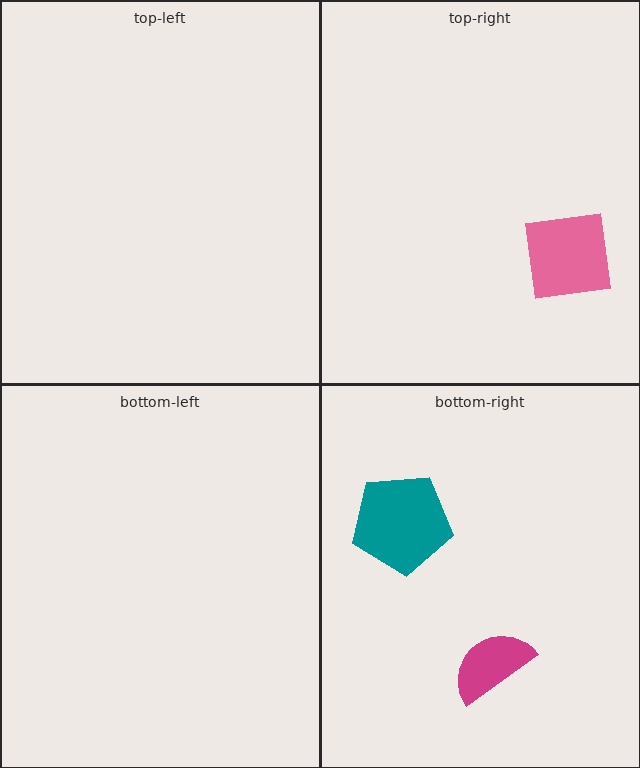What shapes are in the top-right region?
The pink square.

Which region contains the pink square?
The top-right region.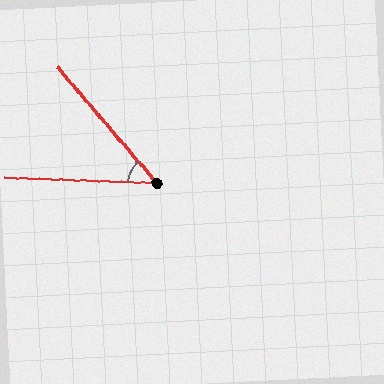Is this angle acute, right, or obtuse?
It is acute.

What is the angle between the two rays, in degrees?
Approximately 47 degrees.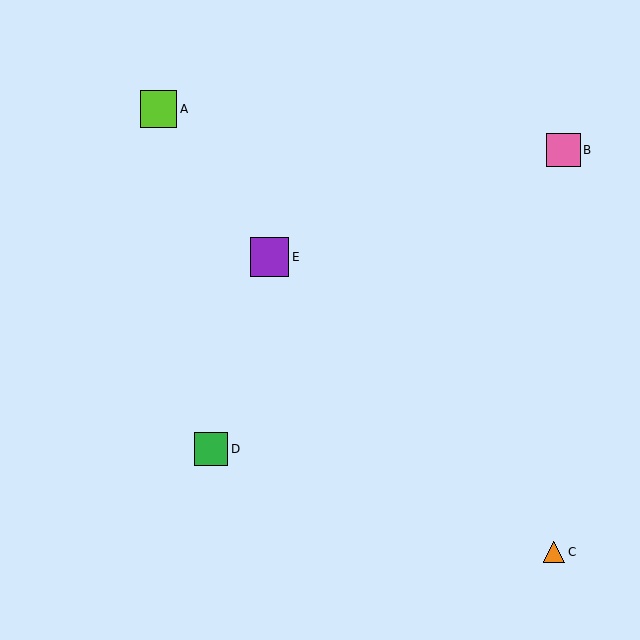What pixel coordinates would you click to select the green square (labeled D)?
Click at (211, 449) to select the green square D.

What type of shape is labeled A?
Shape A is a lime square.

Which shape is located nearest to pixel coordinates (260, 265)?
The purple square (labeled E) at (269, 257) is nearest to that location.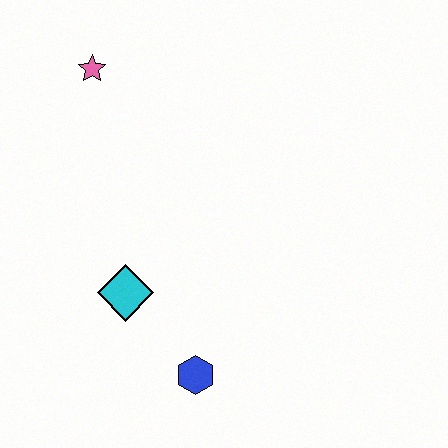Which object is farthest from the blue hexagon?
The pink star is farthest from the blue hexagon.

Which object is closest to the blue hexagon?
The cyan diamond is closest to the blue hexagon.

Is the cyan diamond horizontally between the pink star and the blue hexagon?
Yes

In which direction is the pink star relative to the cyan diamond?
The pink star is above the cyan diamond.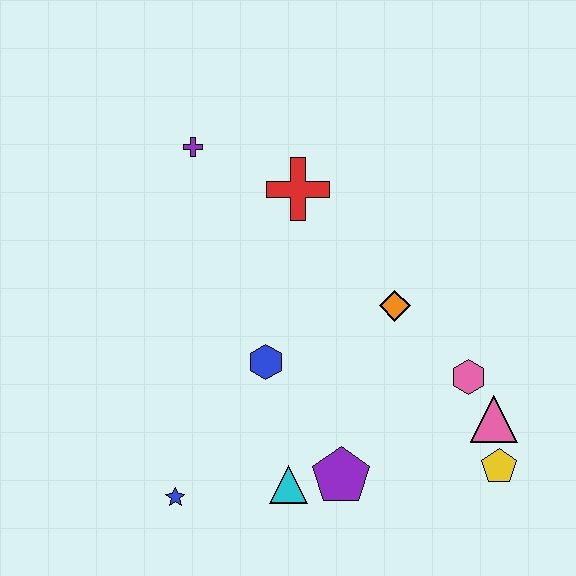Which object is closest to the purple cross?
The red cross is closest to the purple cross.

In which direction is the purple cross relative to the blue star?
The purple cross is above the blue star.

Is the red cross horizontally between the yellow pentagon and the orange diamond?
No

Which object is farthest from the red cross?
The yellow pentagon is farthest from the red cross.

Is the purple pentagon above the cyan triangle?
Yes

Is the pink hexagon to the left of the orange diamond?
No